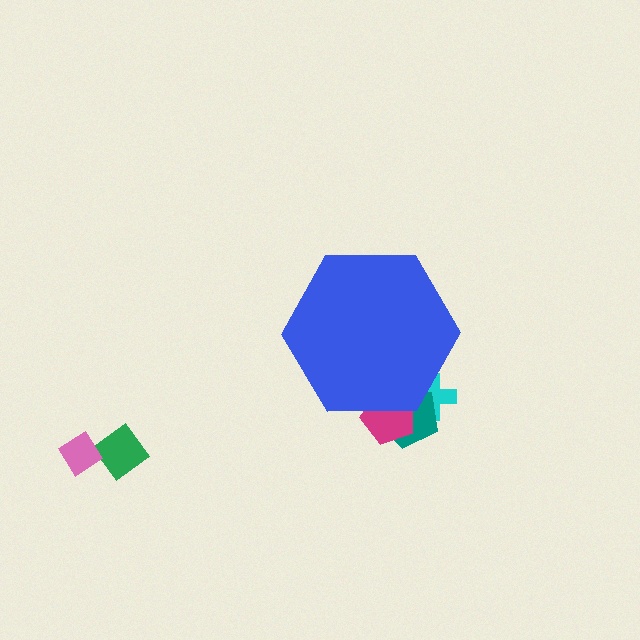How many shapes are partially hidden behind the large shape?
3 shapes are partially hidden.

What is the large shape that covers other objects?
A blue hexagon.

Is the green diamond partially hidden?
No, the green diamond is fully visible.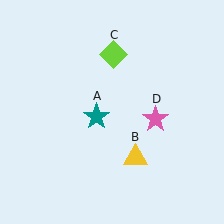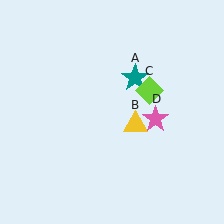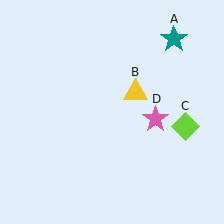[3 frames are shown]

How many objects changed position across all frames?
3 objects changed position: teal star (object A), yellow triangle (object B), lime diamond (object C).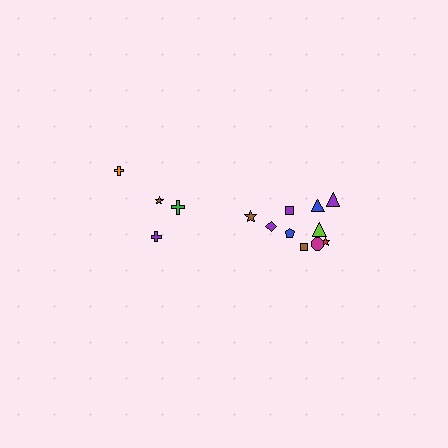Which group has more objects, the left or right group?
The right group.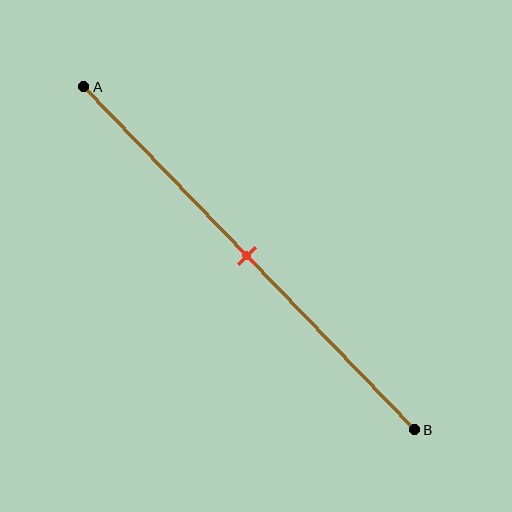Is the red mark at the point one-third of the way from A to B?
No, the mark is at about 50% from A, not at the 33% one-third point.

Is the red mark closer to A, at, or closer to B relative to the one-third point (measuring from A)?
The red mark is closer to point B than the one-third point of segment AB.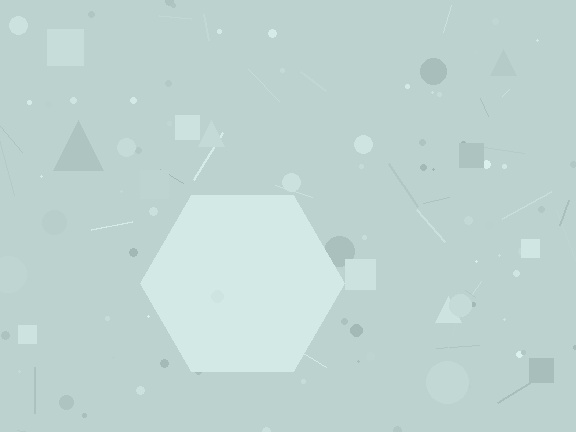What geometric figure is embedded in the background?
A hexagon is embedded in the background.